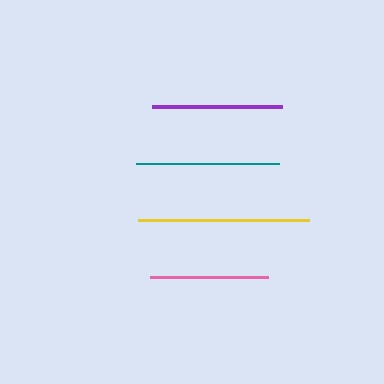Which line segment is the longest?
The yellow line is the longest at approximately 170 pixels.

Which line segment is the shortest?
The pink line is the shortest at approximately 118 pixels.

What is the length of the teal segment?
The teal segment is approximately 143 pixels long.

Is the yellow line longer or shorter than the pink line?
The yellow line is longer than the pink line.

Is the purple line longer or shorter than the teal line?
The teal line is longer than the purple line.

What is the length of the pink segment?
The pink segment is approximately 118 pixels long.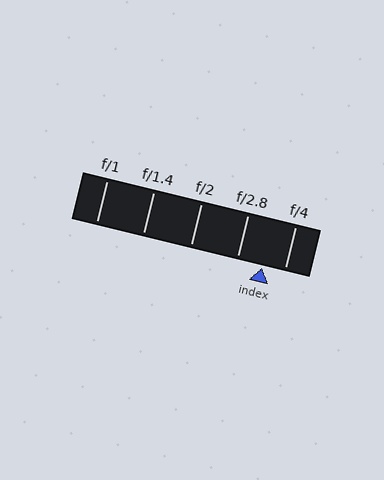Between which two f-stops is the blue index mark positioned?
The index mark is between f/2.8 and f/4.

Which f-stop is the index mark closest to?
The index mark is closest to f/4.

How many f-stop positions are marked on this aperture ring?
There are 5 f-stop positions marked.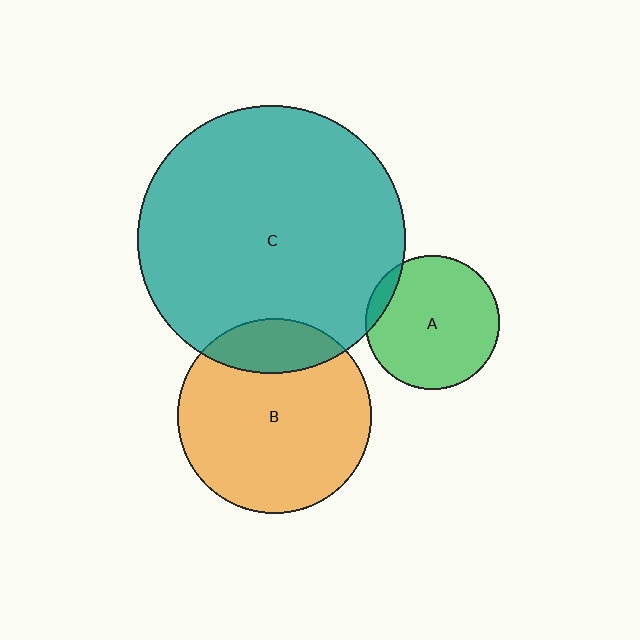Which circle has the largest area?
Circle C (teal).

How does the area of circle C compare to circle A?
Approximately 4.0 times.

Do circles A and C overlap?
Yes.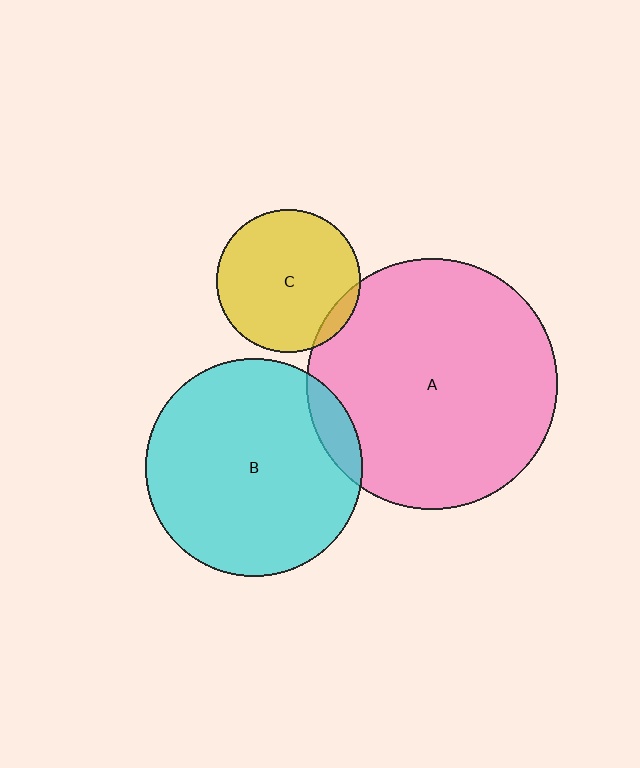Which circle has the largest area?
Circle A (pink).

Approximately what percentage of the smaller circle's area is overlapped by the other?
Approximately 10%.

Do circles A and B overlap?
Yes.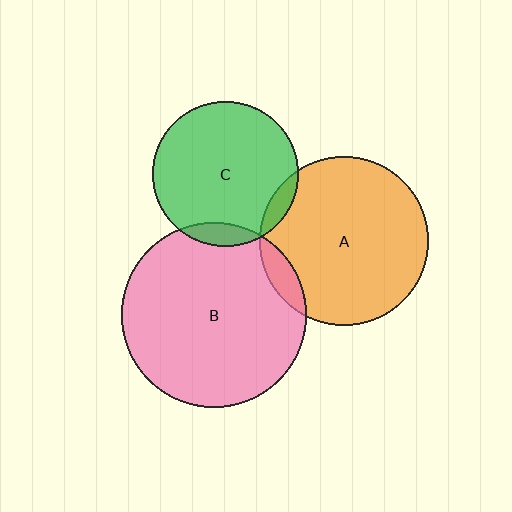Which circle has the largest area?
Circle B (pink).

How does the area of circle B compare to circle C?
Approximately 1.6 times.